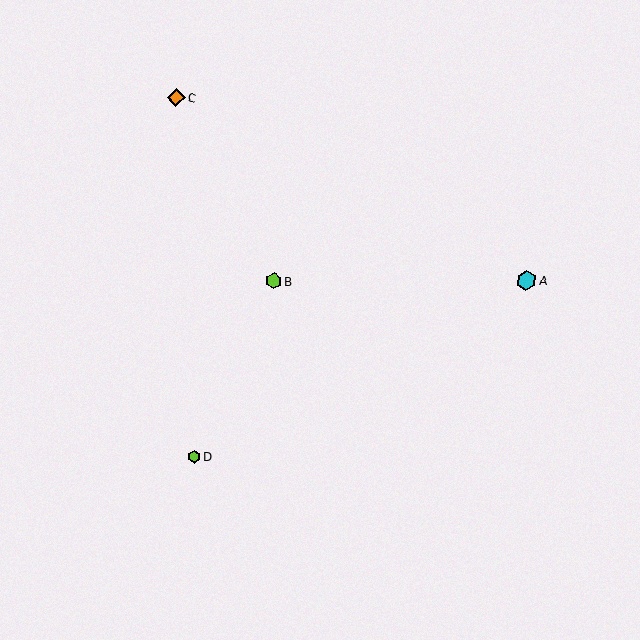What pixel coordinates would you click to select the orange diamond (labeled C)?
Click at (176, 98) to select the orange diamond C.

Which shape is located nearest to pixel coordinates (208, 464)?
The lime hexagon (labeled D) at (194, 457) is nearest to that location.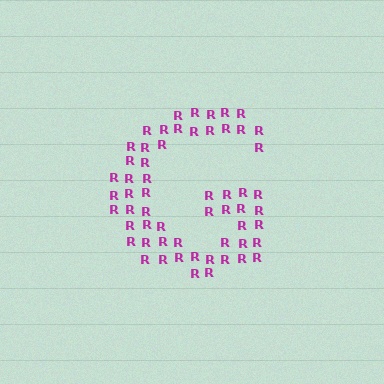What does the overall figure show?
The overall figure shows the letter G.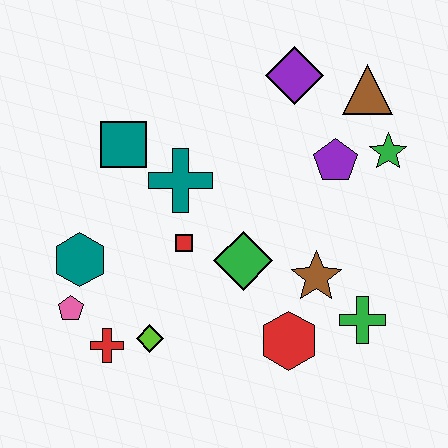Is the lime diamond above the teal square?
No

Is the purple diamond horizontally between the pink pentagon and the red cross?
No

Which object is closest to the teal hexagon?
The pink pentagon is closest to the teal hexagon.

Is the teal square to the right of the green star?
No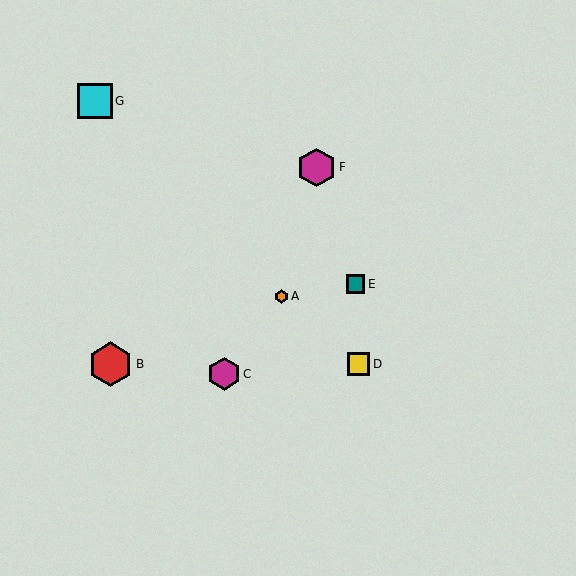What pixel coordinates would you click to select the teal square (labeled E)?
Click at (356, 284) to select the teal square E.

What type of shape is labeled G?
Shape G is a cyan square.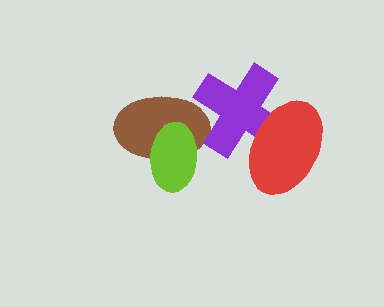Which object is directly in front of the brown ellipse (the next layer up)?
The lime ellipse is directly in front of the brown ellipse.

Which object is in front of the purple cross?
The red ellipse is in front of the purple cross.